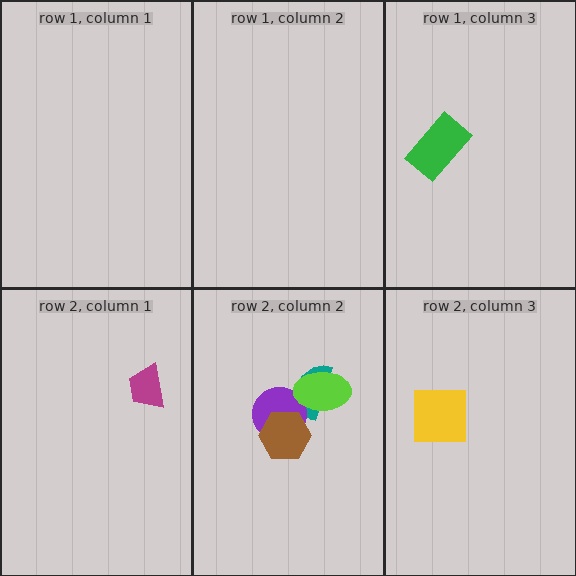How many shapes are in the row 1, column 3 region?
1.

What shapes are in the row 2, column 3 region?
The yellow square.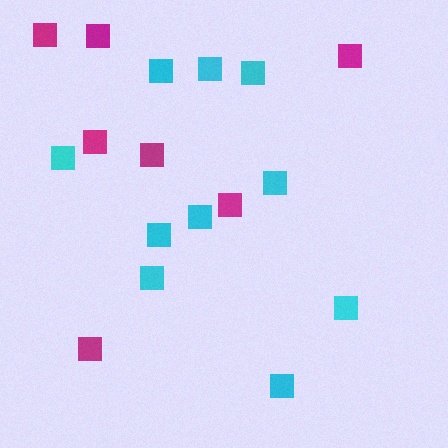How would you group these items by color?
There are 2 groups: one group of cyan squares (10) and one group of magenta squares (7).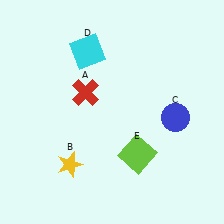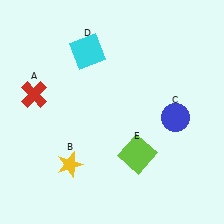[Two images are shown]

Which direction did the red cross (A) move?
The red cross (A) moved left.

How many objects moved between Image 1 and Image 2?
1 object moved between the two images.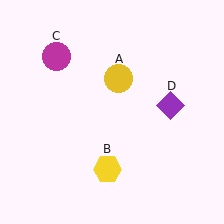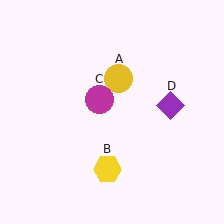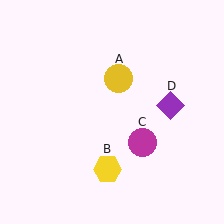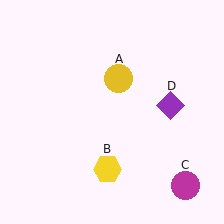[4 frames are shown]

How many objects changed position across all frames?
1 object changed position: magenta circle (object C).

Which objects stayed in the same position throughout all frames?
Yellow circle (object A) and yellow hexagon (object B) and purple diamond (object D) remained stationary.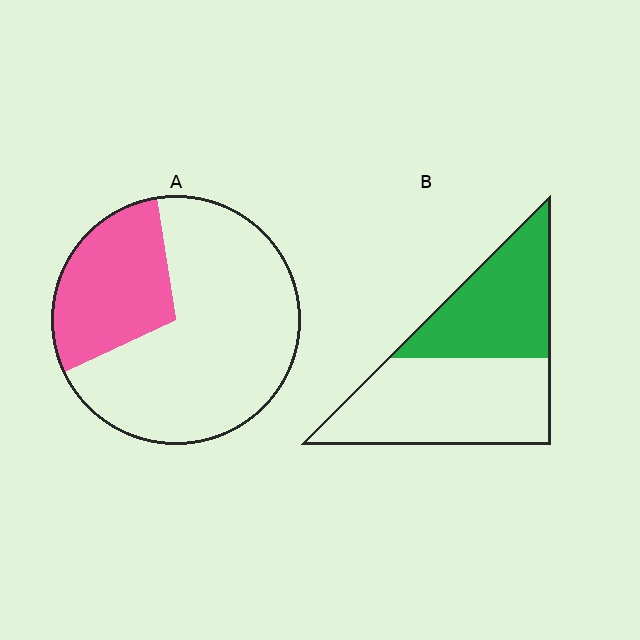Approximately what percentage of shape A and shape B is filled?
A is approximately 30% and B is approximately 45%.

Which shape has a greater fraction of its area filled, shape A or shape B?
Shape B.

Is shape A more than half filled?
No.